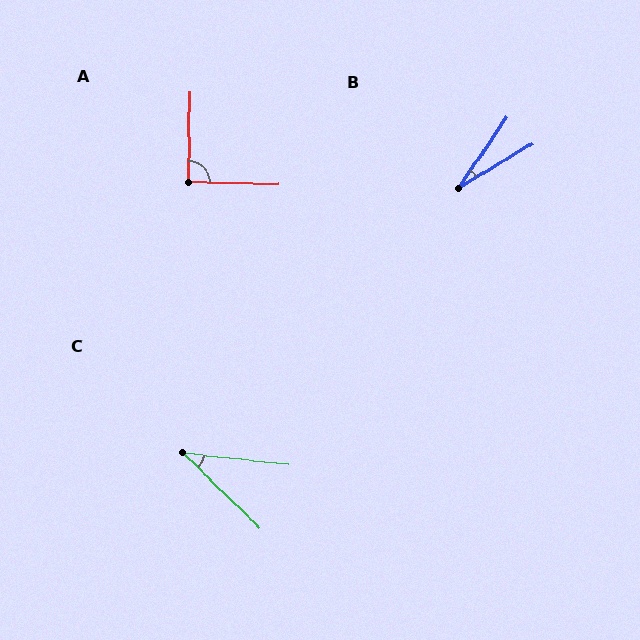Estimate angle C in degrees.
Approximately 38 degrees.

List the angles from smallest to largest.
B (25°), C (38°), A (89°).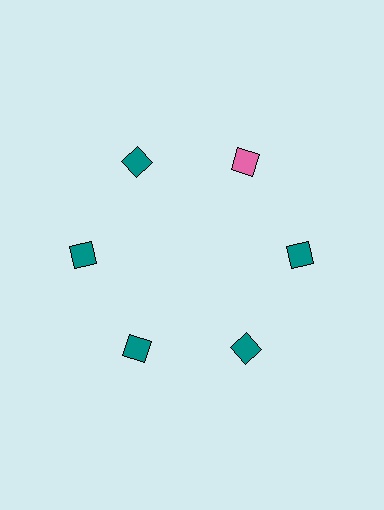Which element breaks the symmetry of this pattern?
The pink diamond at roughly the 1 o'clock position breaks the symmetry. All other shapes are teal diamonds.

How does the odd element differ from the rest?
It has a different color: pink instead of teal.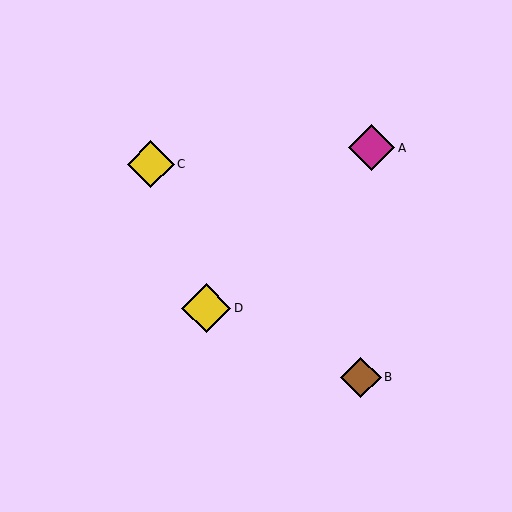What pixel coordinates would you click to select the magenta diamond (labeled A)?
Click at (372, 148) to select the magenta diamond A.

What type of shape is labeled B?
Shape B is a brown diamond.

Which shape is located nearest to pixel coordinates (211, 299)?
The yellow diamond (labeled D) at (206, 308) is nearest to that location.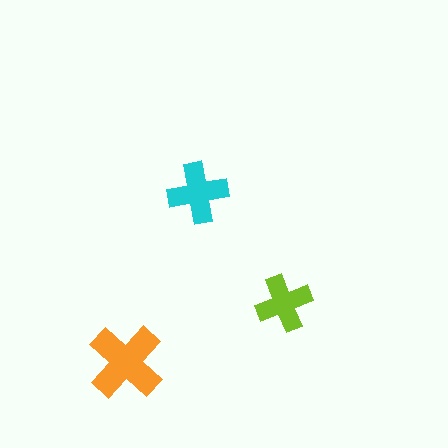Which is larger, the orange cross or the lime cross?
The orange one.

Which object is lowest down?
The orange cross is bottommost.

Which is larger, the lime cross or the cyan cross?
The cyan one.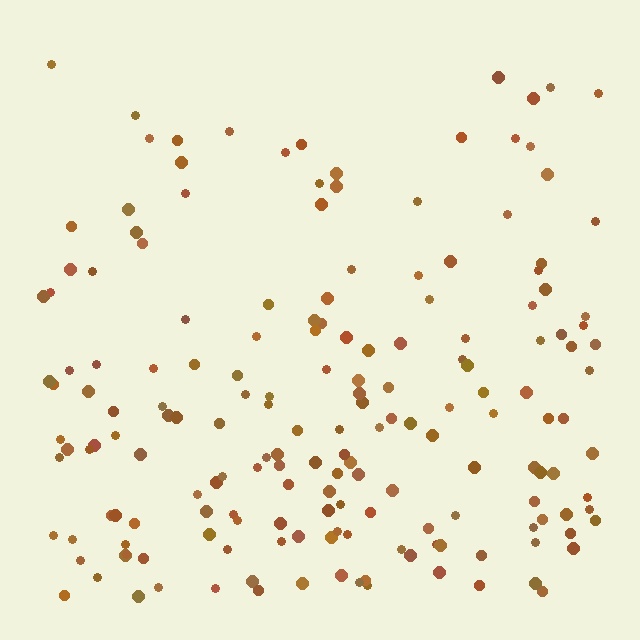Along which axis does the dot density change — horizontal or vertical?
Vertical.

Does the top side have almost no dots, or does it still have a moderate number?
Still a moderate number, just noticeably fewer than the bottom.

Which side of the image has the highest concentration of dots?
The bottom.